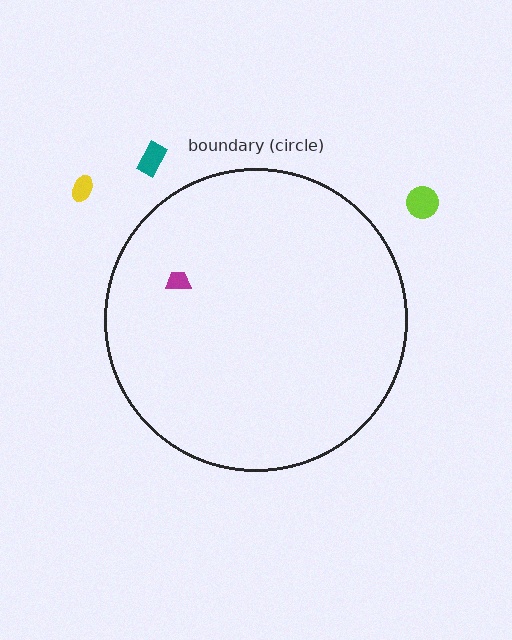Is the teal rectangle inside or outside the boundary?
Outside.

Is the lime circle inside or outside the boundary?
Outside.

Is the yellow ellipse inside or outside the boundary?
Outside.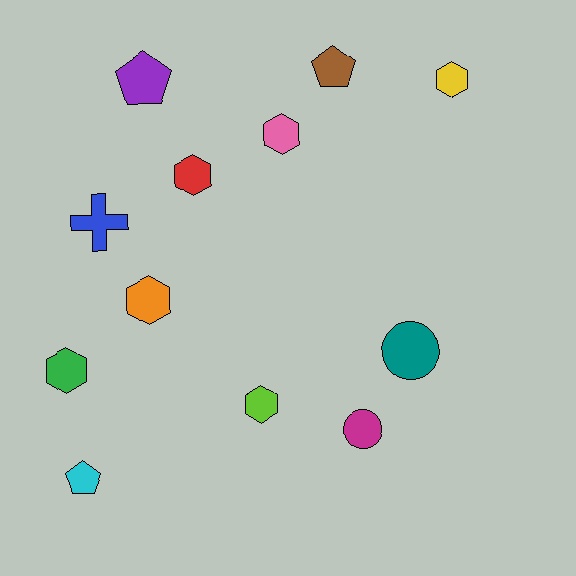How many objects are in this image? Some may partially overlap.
There are 12 objects.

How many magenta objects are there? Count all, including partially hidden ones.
There is 1 magenta object.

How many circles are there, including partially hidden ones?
There are 2 circles.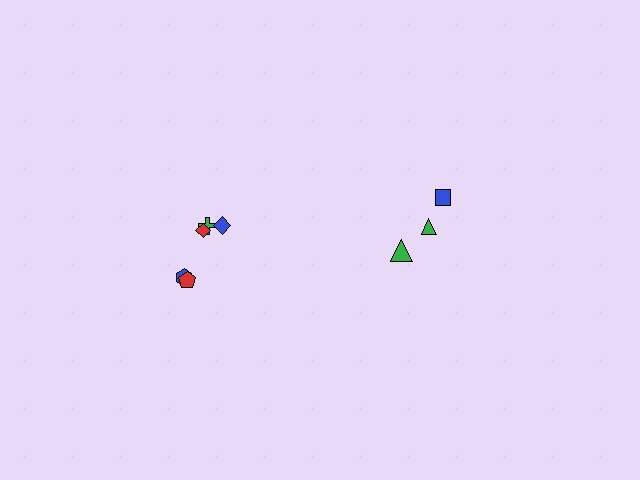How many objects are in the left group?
There are 5 objects.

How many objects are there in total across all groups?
There are 8 objects.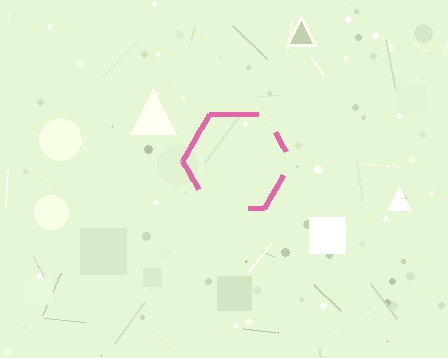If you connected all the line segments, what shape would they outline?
They would outline a hexagon.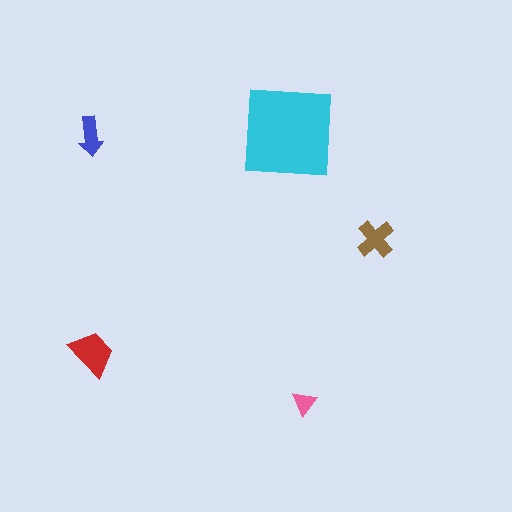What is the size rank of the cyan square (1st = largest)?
1st.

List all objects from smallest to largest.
The pink triangle, the blue arrow, the brown cross, the red trapezoid, the cyan square.